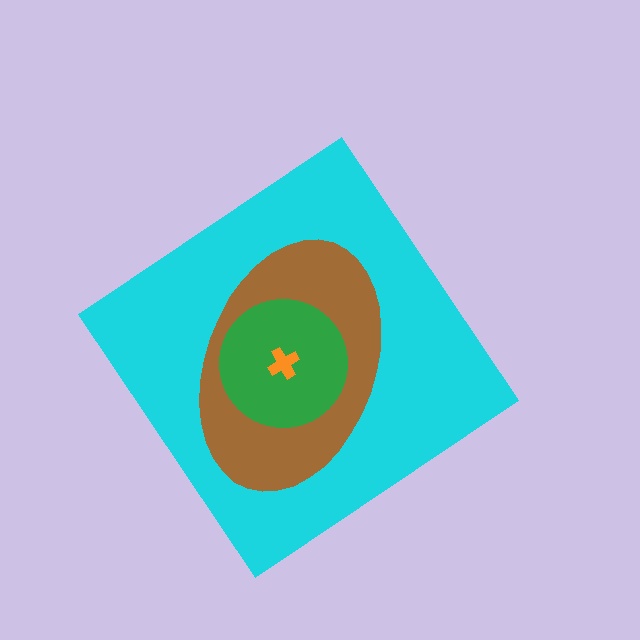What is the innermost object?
The orange cross.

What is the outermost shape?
The cyan diamond.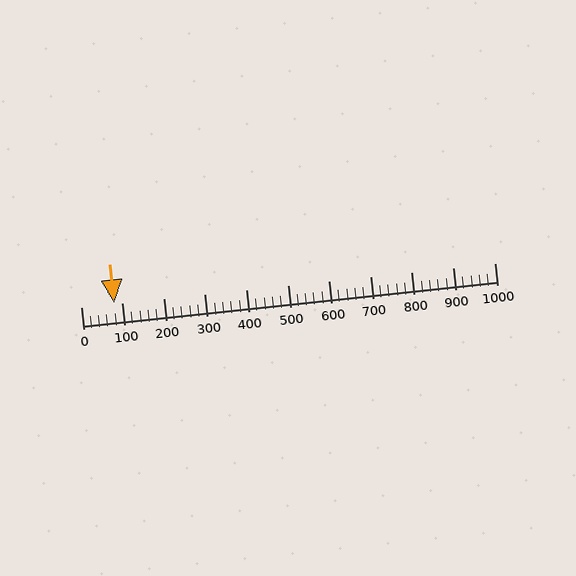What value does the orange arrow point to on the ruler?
The orange arrow points to approximately 80.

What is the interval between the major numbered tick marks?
The major tick marks are spaced 100 units apart.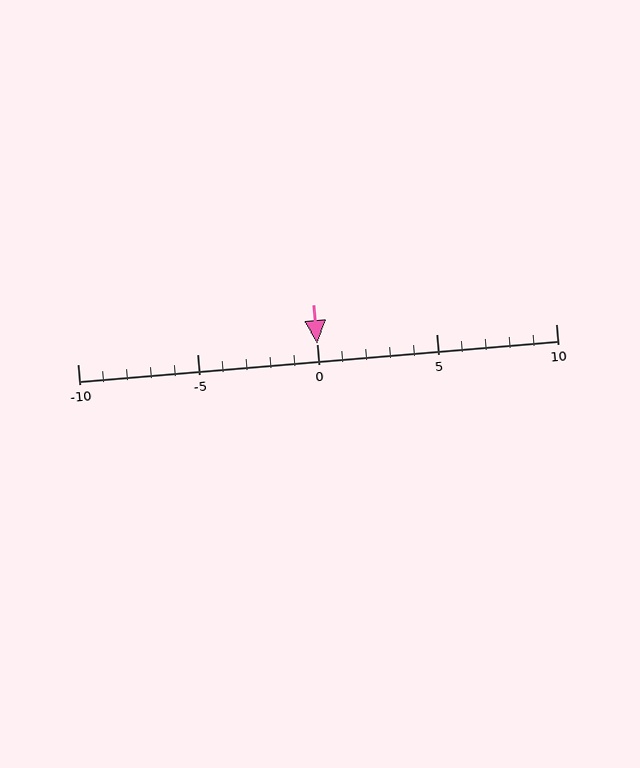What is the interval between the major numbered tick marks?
The major tick marks are spaced 5 units apart.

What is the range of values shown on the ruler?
The ruler shows values from -10 to 10.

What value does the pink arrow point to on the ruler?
The pink arrow points to approximately 0.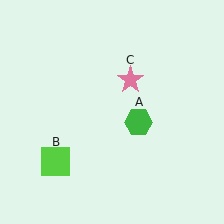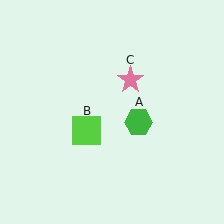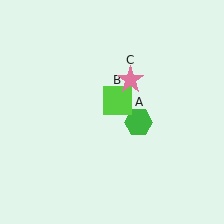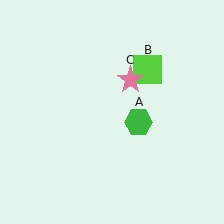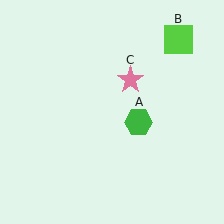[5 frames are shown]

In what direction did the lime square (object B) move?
The lime square (object B) moved up and to the right.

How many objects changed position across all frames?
1 object changed position: lime square (object B).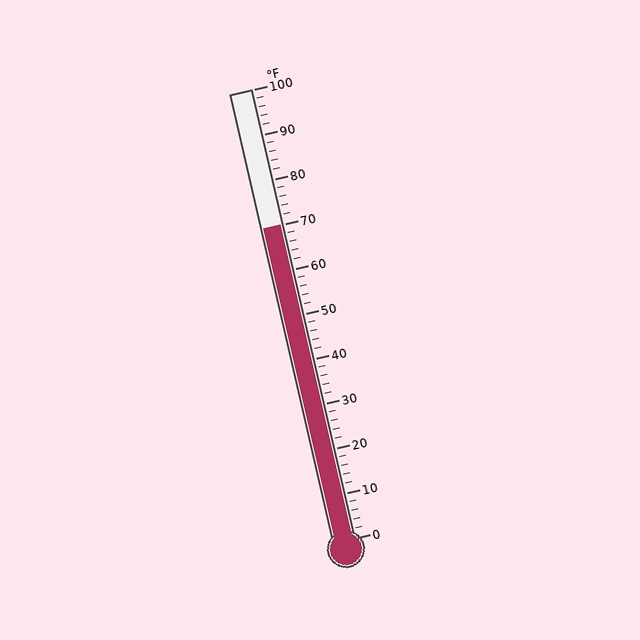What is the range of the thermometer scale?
The thermometer scale ranges from 0°F to 100°F.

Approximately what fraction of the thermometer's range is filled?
The thermometer is filled to approximately 70% of its range.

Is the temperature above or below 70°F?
The temperature is at 70°F.